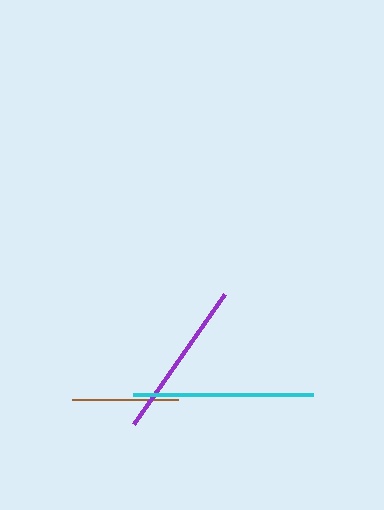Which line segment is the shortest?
The brown line is the shortest at approximately 106 pixels.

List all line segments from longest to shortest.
From longest to shortest: cyan, purple, brown.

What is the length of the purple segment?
The purple segment is approximately 159 pixels long.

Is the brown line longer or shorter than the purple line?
The purple line is longer than the brown line.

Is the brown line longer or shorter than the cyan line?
The cyan line is longer than the brown line.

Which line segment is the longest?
The cyan line is the longest at approximately 180 pixels.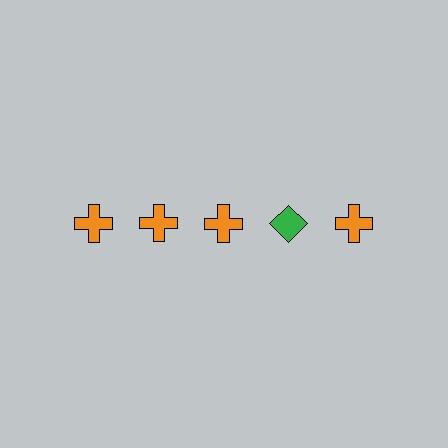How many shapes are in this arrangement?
There are 5 shapes arranged in a grid pattern.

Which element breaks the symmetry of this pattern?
The green diamond in the top row, second from right column breaks the symmetry. All other shapes are orange crosses.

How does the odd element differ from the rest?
It differs in both color (green instead of orange) and shape (diamond instead of cross).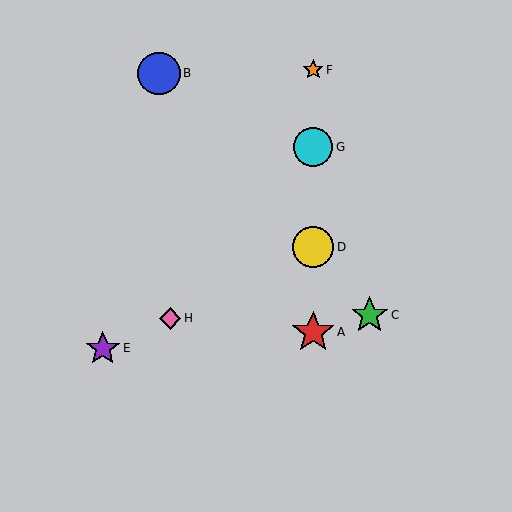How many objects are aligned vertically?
4 objects (A, D, F, G) are aligned vertically.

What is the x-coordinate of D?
Object D is at x≈313.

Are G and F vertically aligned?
Yes, both are at x≈313.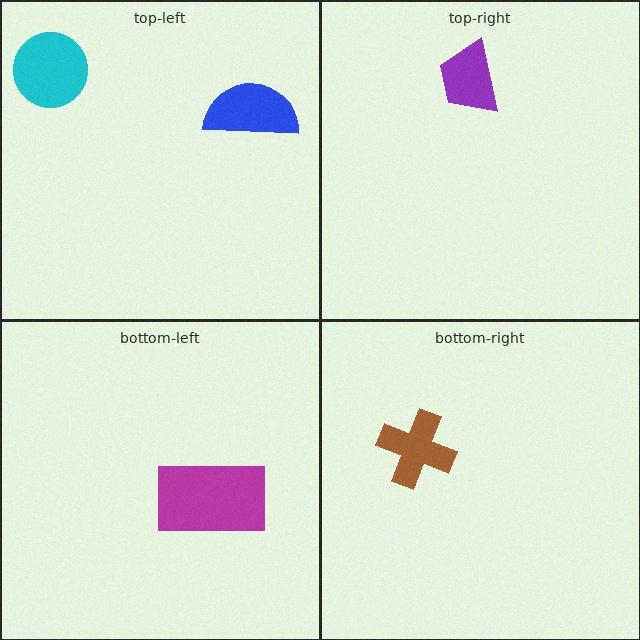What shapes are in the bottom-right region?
The brown cross.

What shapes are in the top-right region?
The purple trapezoid.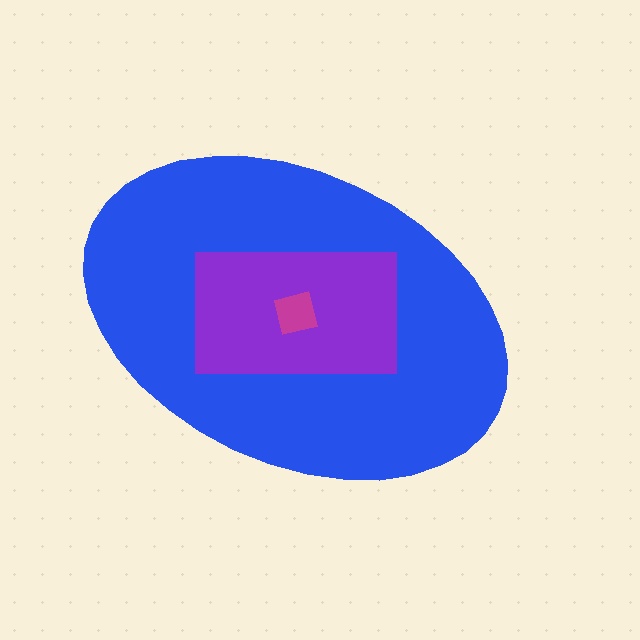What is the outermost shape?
The blue ellipse.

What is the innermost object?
The magenta square.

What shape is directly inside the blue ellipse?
The purple rectangle.